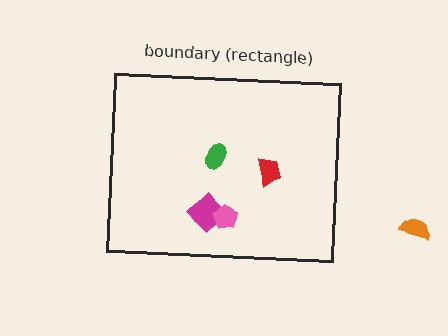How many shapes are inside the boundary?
4 inside, 1 outside.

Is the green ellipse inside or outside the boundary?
Inside.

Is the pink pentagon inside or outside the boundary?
Inside.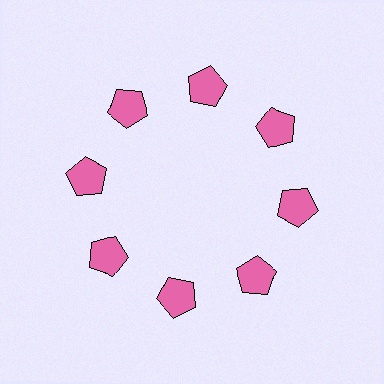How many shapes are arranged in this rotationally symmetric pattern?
There are 8 shapes, arranged in 8 groups of 1.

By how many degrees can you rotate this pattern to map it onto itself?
The pattern maps onto itself every 45 degrees of rotation.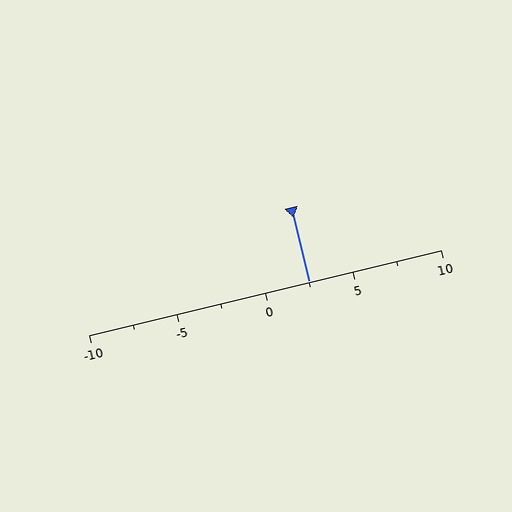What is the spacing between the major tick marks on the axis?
The major ticks are spaced 5 apart.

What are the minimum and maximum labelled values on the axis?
The axis runs from -10 to 10.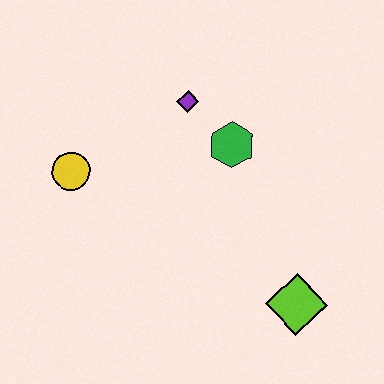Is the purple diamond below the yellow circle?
No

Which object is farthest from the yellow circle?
The lime diamond is farthest from the yellow circle.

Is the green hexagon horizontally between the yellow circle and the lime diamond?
Yes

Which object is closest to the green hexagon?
The purple diamond is closest to the green hexagon.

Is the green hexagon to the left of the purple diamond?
No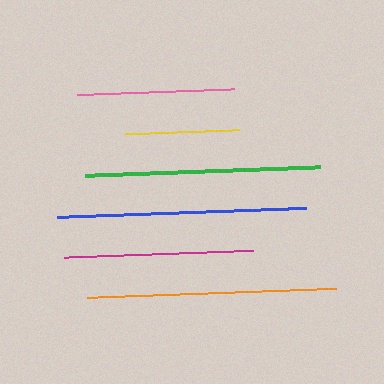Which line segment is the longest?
The blue line is the longest at approximately 249 pixels.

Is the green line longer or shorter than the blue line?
The blue line is longer than the green line.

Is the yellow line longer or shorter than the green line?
The green line is longer than the yellow line.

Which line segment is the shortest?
The yellow line is the shortest at approximately 114 pixels.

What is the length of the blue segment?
The blue segment is approximately 249 pixels long.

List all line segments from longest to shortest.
From longest to shortest: blue, orange, green, magenta, pink, yellow.